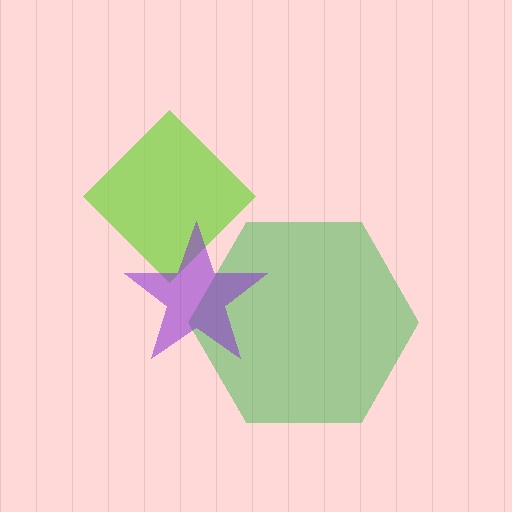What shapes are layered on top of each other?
The layered shapes are: a green hexagon, a lime diamond, a purple star.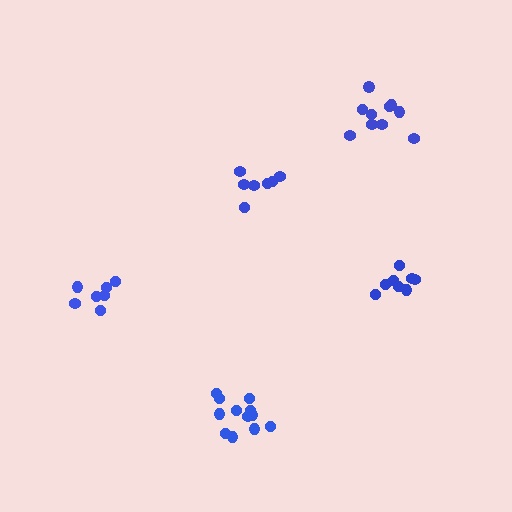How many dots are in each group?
Group 1: 12 dots, Group 2: 7 dots, Group 3: 8 dots, Group 4: 7 dots, Group 5: 10 dots (44 total).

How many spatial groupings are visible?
There are 5 spatial groupings.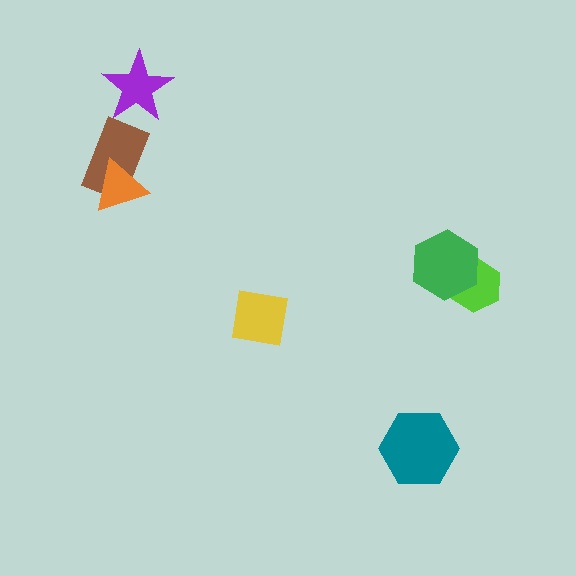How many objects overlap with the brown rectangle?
1 object overlaps with the brown rectangle.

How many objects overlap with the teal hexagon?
0 objects overlap with the teal hexagon.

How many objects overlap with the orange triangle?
1 object overlaps with the orange triangle.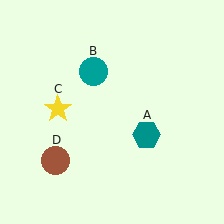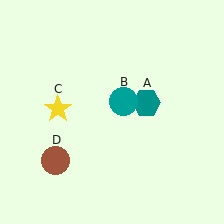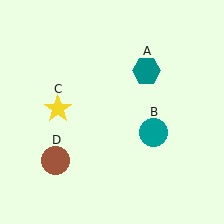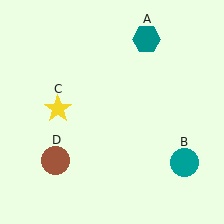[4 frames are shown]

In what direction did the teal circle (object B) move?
The teal circle (object B) moved down and to the right.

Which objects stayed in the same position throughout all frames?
Yellow star (object C) and brown circle (object D) remained stationary.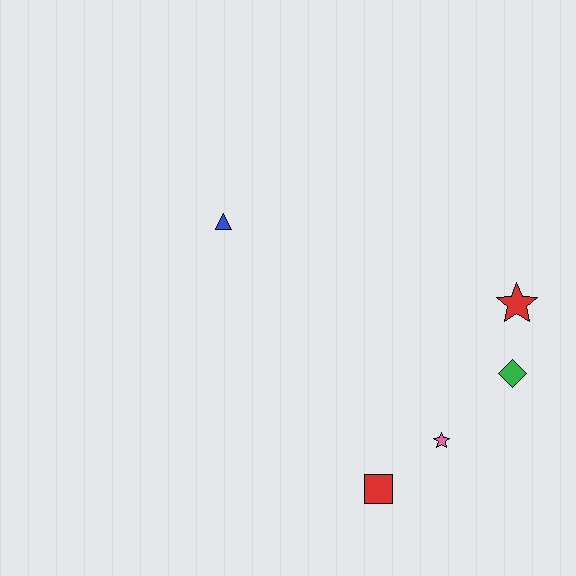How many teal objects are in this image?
There are no teal objects.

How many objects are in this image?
There are 5 objects.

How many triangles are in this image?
There is 1 triangle.